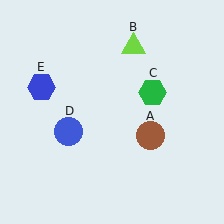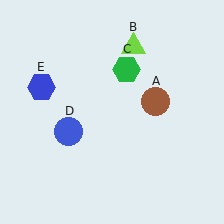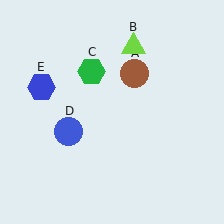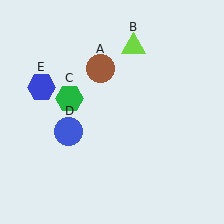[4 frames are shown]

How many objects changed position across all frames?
2 objects changed position: brown circle (object A), green hexagon (object C).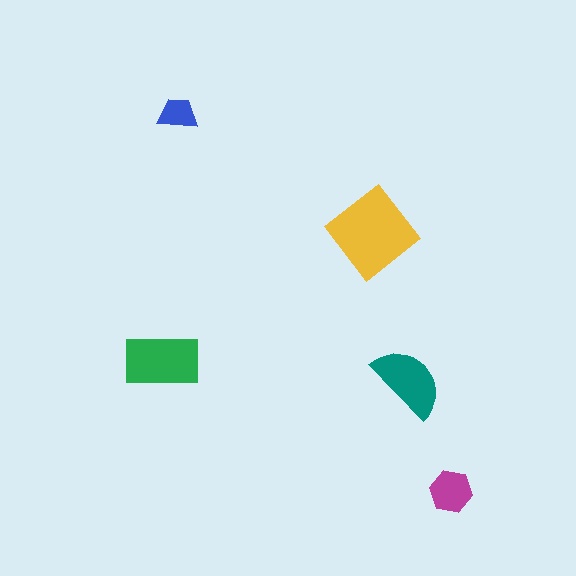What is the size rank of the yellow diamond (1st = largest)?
1st.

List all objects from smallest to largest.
The blue trapezoid, the magenta hexagon, the teal semicircle, the green rectangle, the yellow diamond.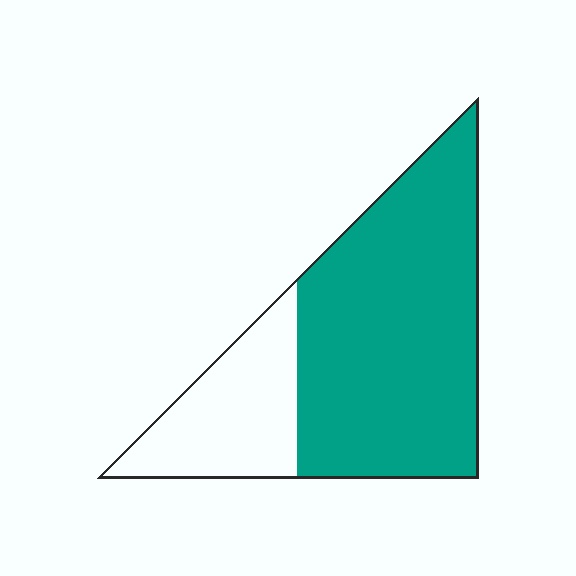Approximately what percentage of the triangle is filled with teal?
Approximately 75%.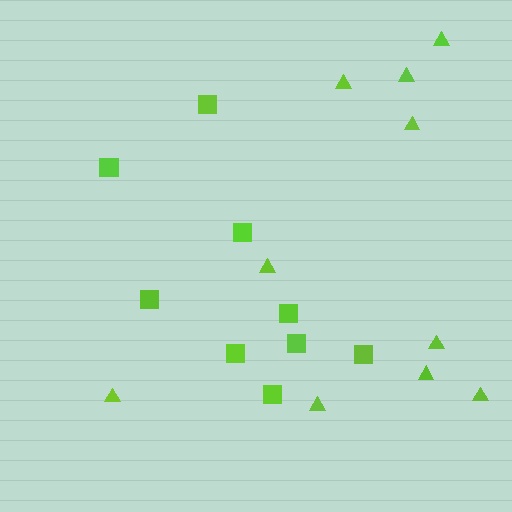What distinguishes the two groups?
There are 2 groups: one group of squares (9) and one group of triangles (10).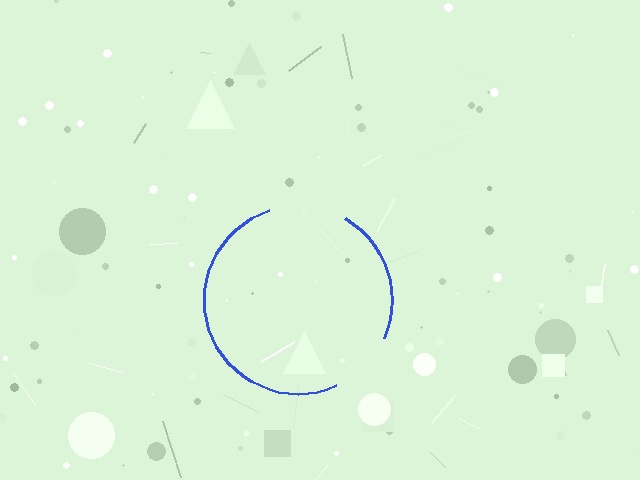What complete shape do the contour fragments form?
The contour fragments form a circle.